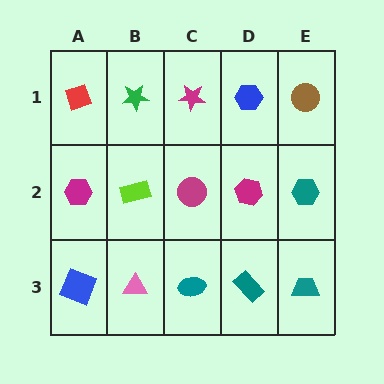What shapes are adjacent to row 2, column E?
A brown circle (row 1, column E), a teal trapezoid (row 3, column E), a magenta hexagon (row 2, column D).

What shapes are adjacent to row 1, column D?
A magenta hexagon (row 2, column D), a magenta star (row 1, column C), a brown circle (row 1, column E).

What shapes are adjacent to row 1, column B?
A lime rectangle (row 2, column B), a red diamond (row 1, column A), a magenta star (row 1, column C).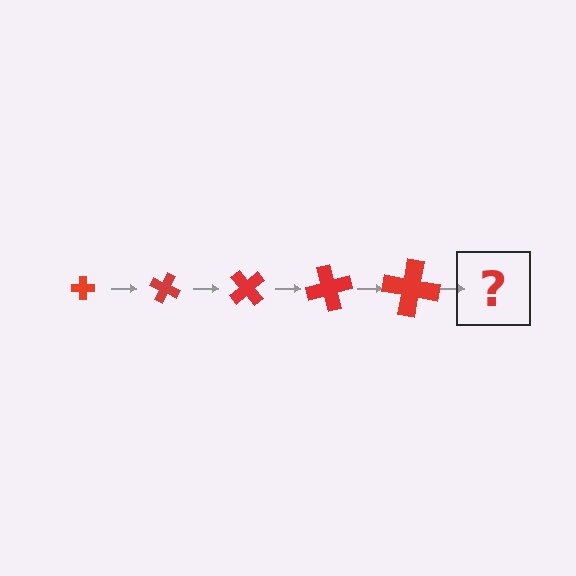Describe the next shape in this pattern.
It should be a cross, larger than the previous one and rotated 125 degrees from the start.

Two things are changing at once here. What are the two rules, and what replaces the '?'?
The two rules are that the cross grows larger each step and it rotates 25 degrees each step. The '?' should be a cross, larger than the previous one and rotated 125 degrees from the start.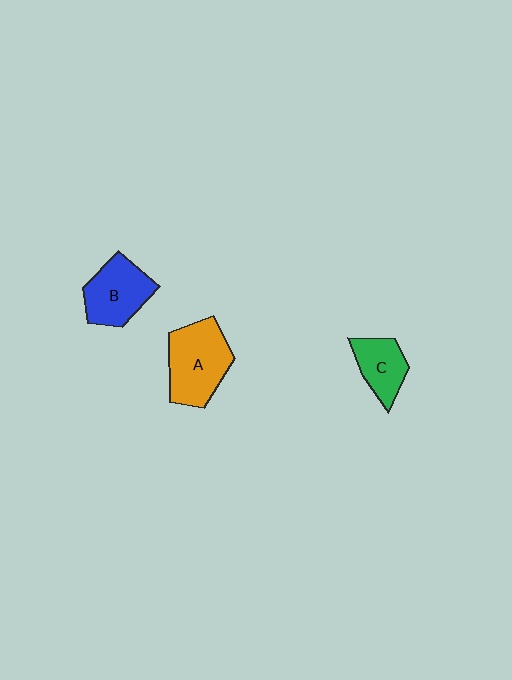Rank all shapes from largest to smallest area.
From largest to smallest: A (orange), B (blue), C (green).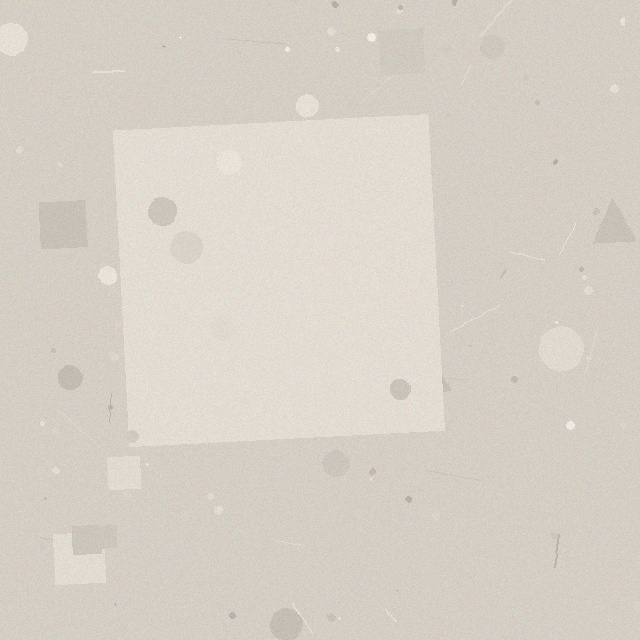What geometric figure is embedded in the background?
A square is embedded in the background.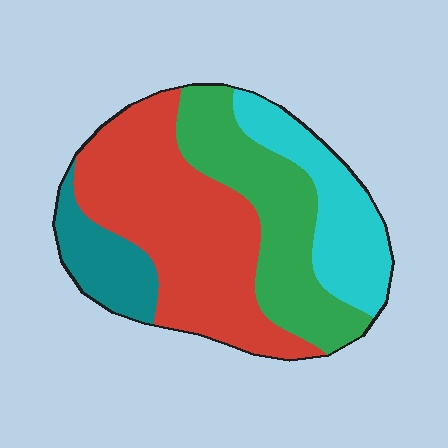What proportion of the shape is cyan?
Cyan takes up about one fifth (1/5) of the shape.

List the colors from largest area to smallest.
From largest to smallest: red, green, cyan, teal.